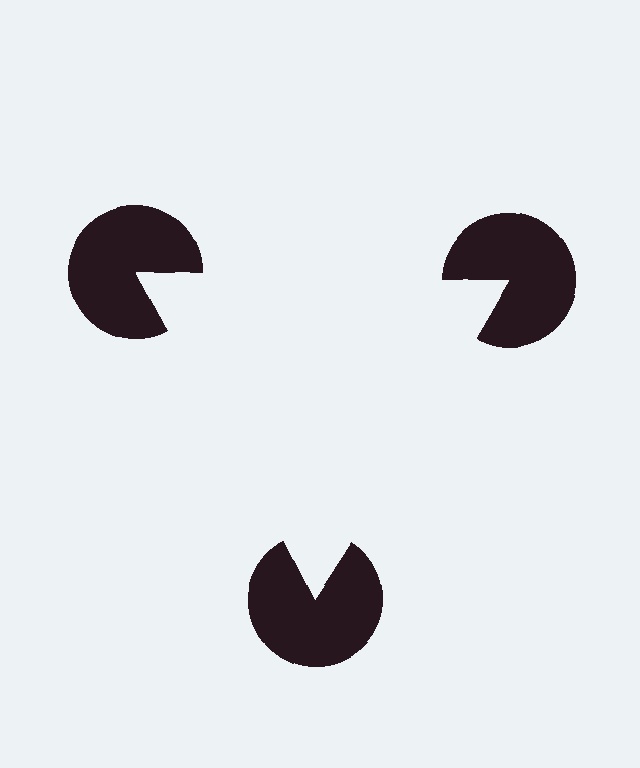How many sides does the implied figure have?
3 sides.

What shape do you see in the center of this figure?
An illusory triangle — its edges are inferred from the aligned wedge cuts in the pac-man discs, not physically drawn.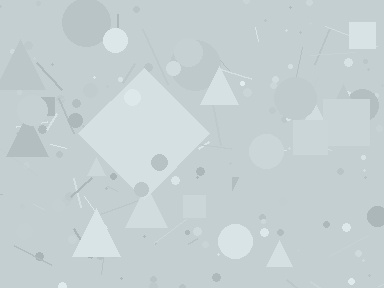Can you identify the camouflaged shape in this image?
The camouflaged shape is a diamond.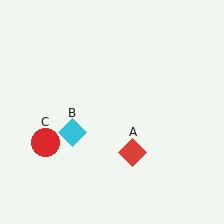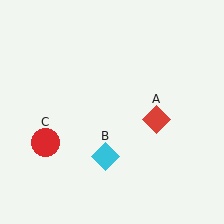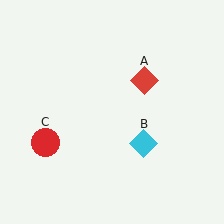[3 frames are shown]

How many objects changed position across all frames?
2 objects changed position: red diamond (object A), cyan diamond (object B).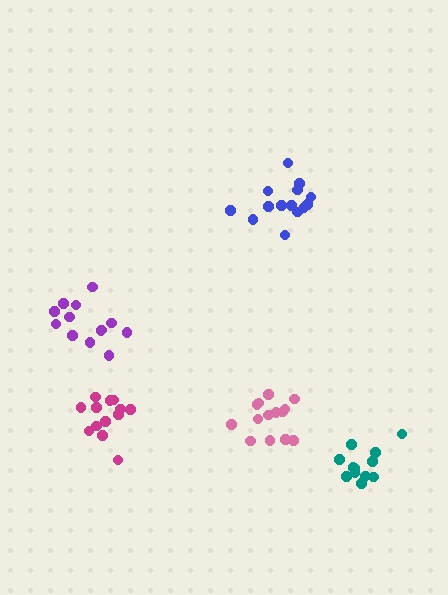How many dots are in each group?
Group 1: 12 dots, Group 2: 13 dots, Group 3: 14 dots, Group 4: 14 dots, Group 5: 13 dots (66 total).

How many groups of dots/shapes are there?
There are 5 groups.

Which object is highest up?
The blue cluster is topmost.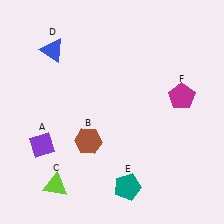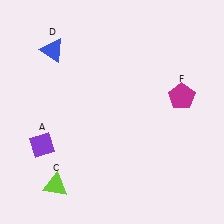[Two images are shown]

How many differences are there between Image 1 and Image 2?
There are 2 differences between the two images.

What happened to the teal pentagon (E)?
The teal pentagon (E) was removed in Image 2. It was in the bottom-right area of Image 1.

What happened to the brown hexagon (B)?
The brown hexagon (B) was removed in Image 2. It was in the bottom-left area of Image 1.